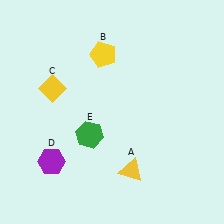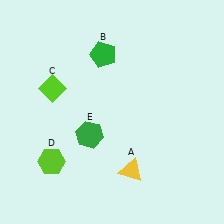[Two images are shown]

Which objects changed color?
B changed from yellow to green. C changed from yellow to lime. D changed from purple to lime.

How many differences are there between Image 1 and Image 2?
There are 3 differences between the two images.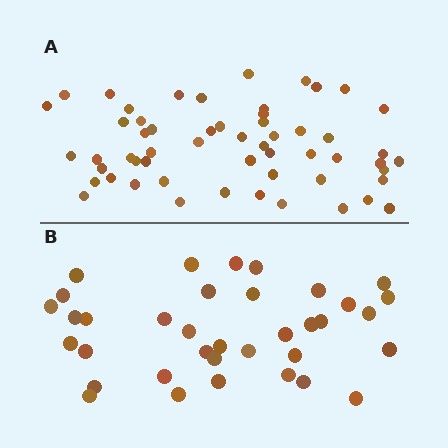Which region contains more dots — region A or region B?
Region A (the top region) has more dots.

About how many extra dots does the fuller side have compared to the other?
Region A has approximately 20 more dots than region B.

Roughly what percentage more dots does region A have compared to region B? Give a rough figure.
About 55% more.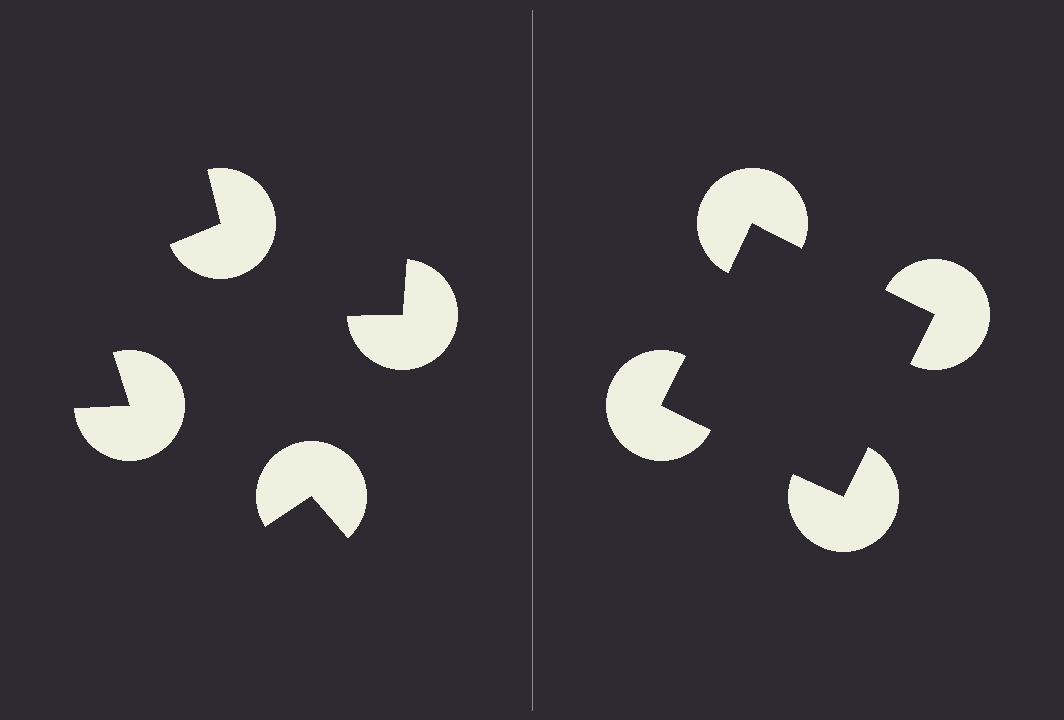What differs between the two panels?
The pac-man discs are positioned identically on both sides; only the wedge orientations differ. On the right they align to a square; on the left they are misaligned.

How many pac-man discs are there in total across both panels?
8 — 4 on each side.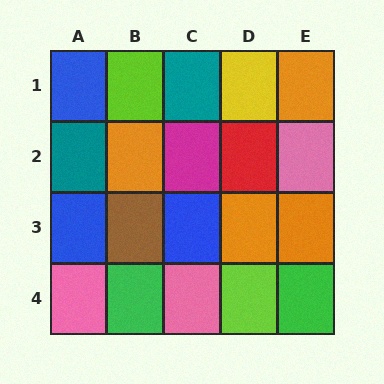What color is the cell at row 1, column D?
Yellow.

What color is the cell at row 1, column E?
Orange.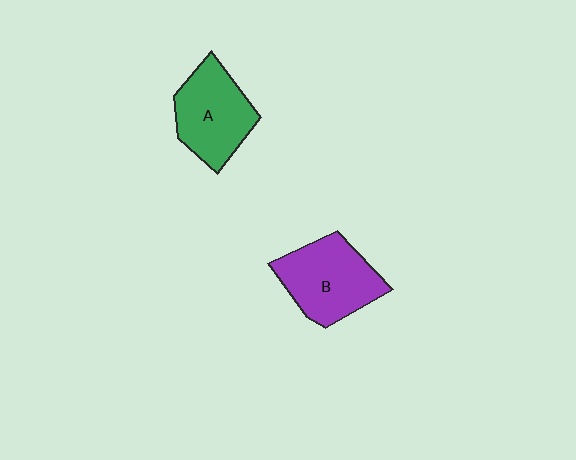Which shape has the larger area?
Shape B (purple).